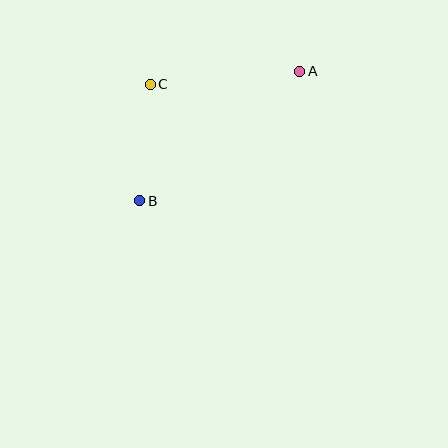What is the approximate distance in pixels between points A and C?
The distance between A and C is approximately 150 pixels.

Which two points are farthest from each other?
Points A and B are farthest from each other.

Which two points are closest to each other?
Points B and C are closest to each other.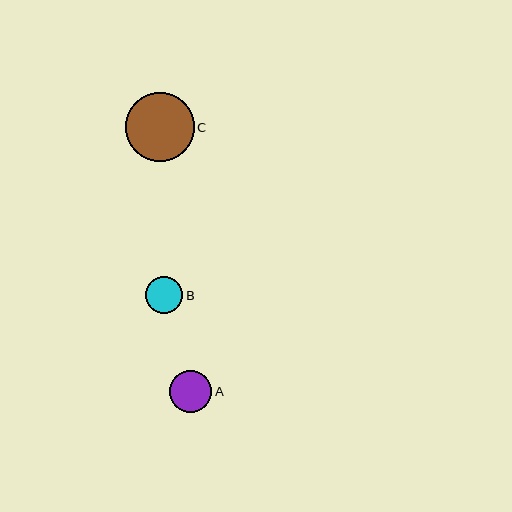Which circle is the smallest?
Circle B is the smallest with a size of approximately 37 pixels.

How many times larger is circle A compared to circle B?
Circle A is approximately 1.1 times the size of circle B.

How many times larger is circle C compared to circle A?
Circle C is approximately 1.6 times the size of circle A.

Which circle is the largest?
Circle C is the largest with a size of approximately 69 pixels.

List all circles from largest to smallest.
From largest to smallest: C, A, B.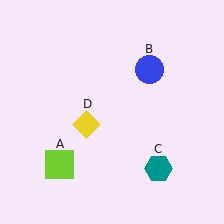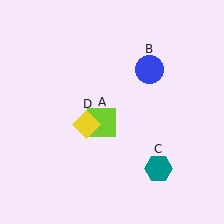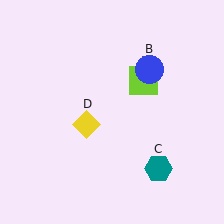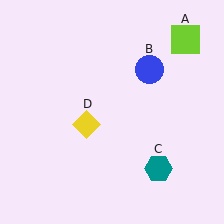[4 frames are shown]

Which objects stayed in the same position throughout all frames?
Blue circle (object B) and teal hexagon (object C) and yellow diamond (object D) remained stationary.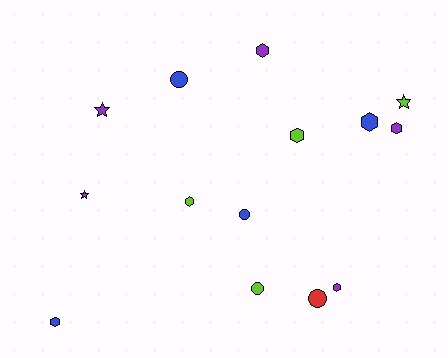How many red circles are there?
There is 1 red circle.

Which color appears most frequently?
Purple, with 5 objects.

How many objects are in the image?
There are 14 objects.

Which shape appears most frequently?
Hexagon, with 7 objects.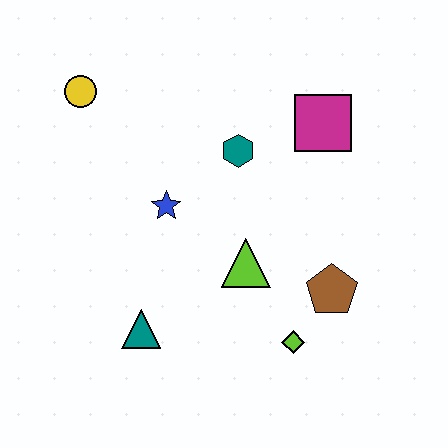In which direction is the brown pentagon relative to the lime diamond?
The brown pentagon is above the lime diamond.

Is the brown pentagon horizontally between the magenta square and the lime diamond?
No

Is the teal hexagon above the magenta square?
No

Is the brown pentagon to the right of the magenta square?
Yes